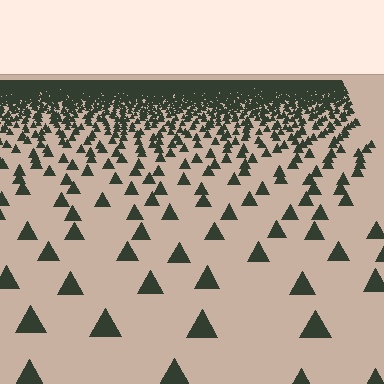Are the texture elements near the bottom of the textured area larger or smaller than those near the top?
Larger. Near the bottom, elements are closer to the viewer and appear at a bigger on-screen size.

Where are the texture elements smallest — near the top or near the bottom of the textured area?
Near the top.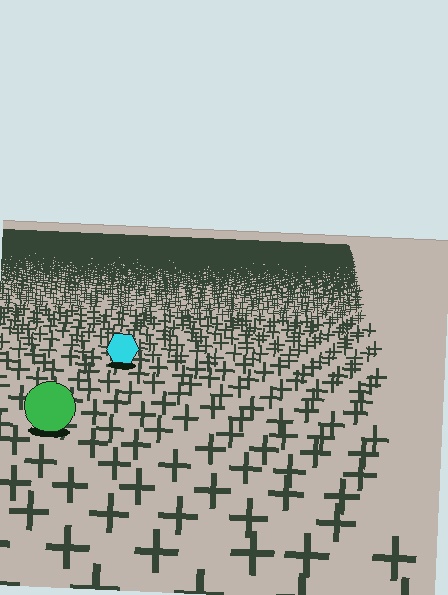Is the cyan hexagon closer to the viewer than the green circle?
No. The green circle is closer — you can tell from the texture gradient: the ground texture is coarser near it.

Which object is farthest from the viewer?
The cyan hexagon is farthest from the viewer. It appears smaller and the ground texture around it is denser.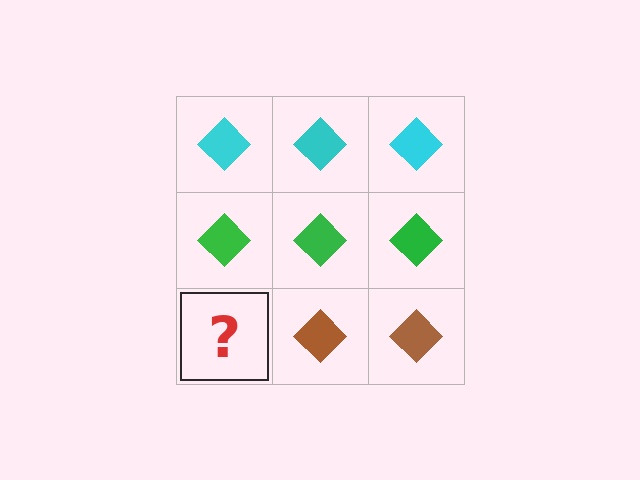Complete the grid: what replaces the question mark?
The question mark should be replaced with a brown diamond.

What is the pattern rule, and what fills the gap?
The rule is that each row has a consistent color. The gap should be filled with a brown diamond.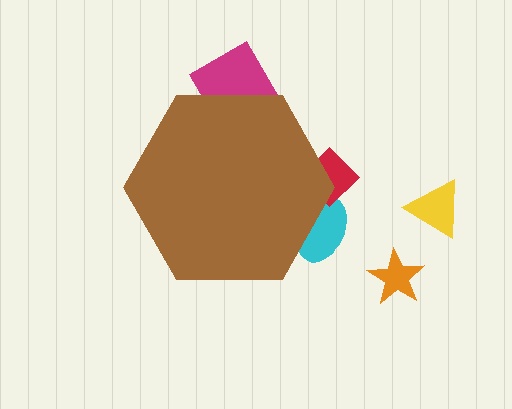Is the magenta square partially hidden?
Yes, the magenta square is partially hidden behind the brown hexagon.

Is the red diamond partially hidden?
Yes, the red diamond is partially hidden behind the brown hexagon.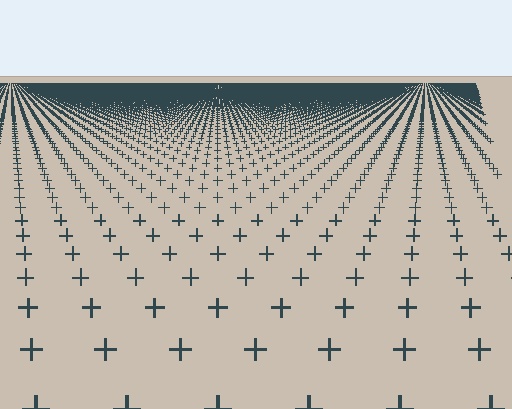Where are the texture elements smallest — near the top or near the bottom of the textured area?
Near the top.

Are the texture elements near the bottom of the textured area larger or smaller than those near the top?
Larger. Near the bottom, elements are closer to the viewer and appear at a bigger on-screen size.